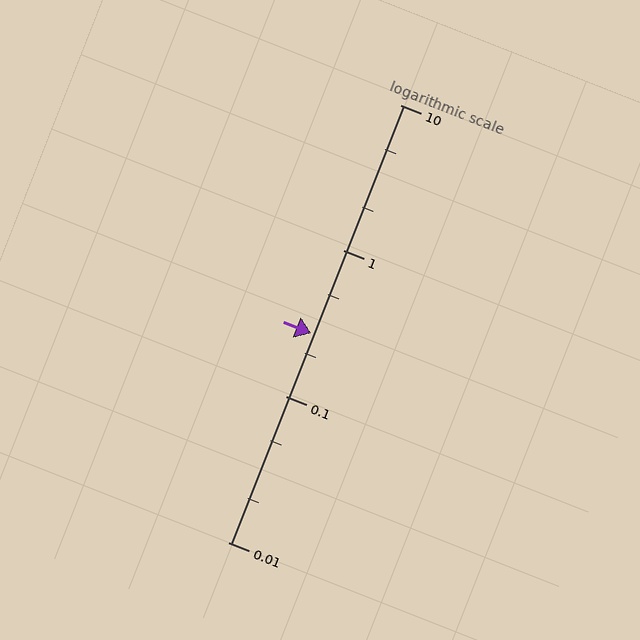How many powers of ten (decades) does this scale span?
The scale spans 3 decades, from 0.01 to 10.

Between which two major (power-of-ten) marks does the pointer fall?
The pointer is between 0.1 and 1.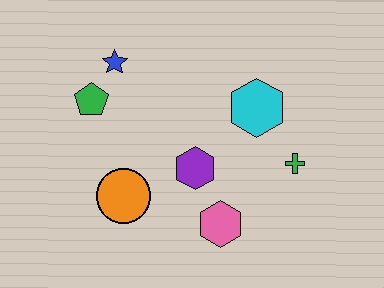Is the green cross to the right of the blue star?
Yes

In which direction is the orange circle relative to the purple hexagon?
The orange circle is to the left of the purple hexagon.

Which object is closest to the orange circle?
The purple hexagon is closest to the orange circle.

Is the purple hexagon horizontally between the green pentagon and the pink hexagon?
Yes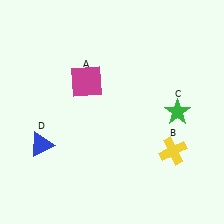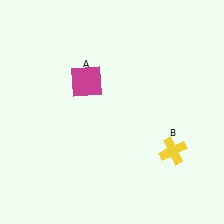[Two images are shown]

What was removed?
The green star (C), the blue triangle (D) were removed in Image 2.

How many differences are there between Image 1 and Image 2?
There are 2 differences between the two images.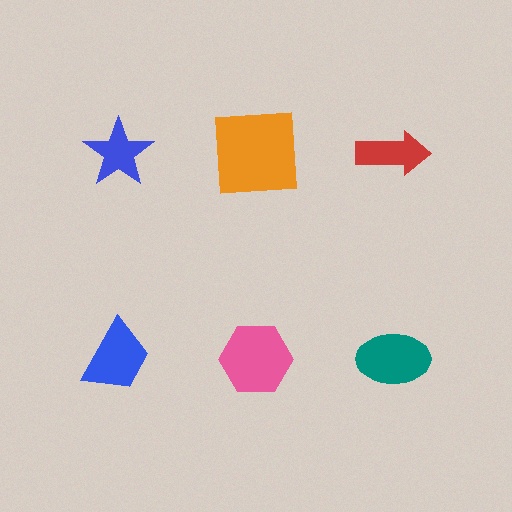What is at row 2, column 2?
A pink hexagon.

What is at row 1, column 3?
A red arrow.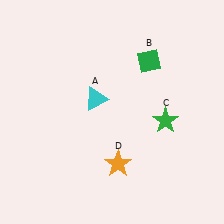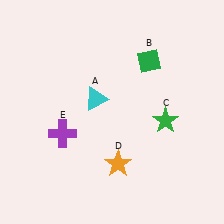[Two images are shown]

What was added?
A purple cross (E) was added in Image 2.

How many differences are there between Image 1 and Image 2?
There is 1 difference between the two images.